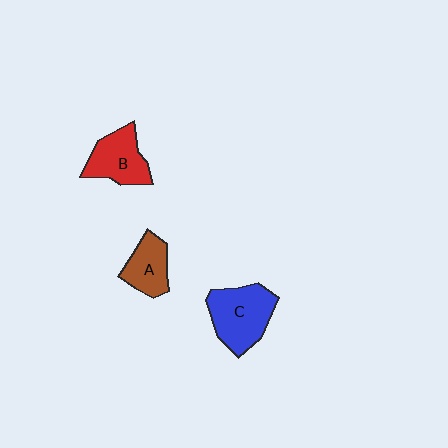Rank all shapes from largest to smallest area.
From largest to smallest: C (blue), B (red), A (brown).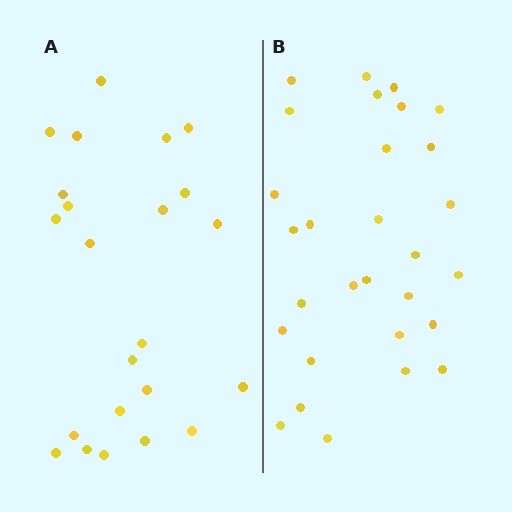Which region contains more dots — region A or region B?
Region B (the right region) has more dots.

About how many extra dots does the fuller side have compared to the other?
Region B has about 6 more dots than region A.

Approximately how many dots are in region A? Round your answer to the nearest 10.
About 20 dots. (The exact count is 23, which rounds to 20.)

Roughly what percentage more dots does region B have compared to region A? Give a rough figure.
About 25% more.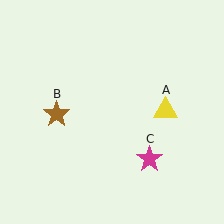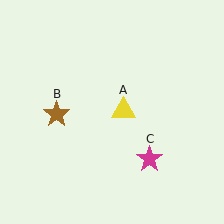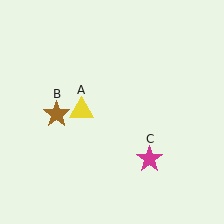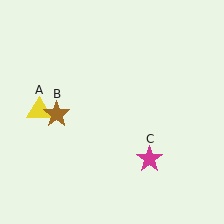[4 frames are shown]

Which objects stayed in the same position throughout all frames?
Brown star (object B) and magenta star (object C) remained stationary.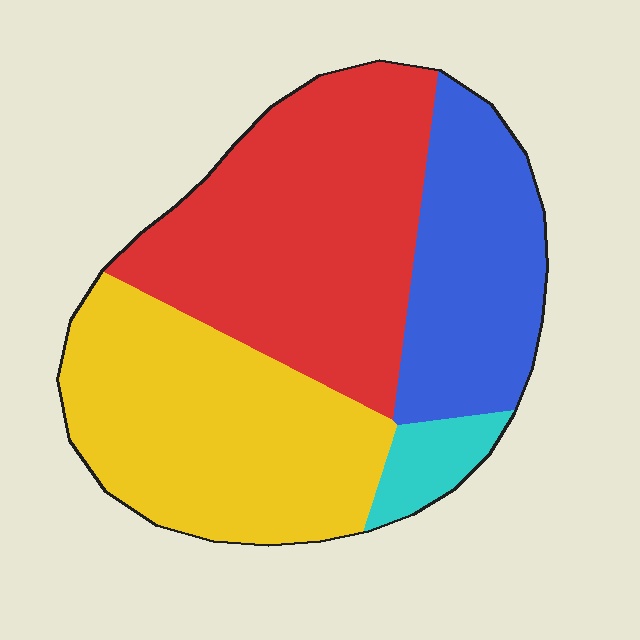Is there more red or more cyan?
Red.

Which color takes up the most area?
Red, at roughly 40%.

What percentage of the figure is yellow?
Yellow takes up about one third (1/3) of the figure.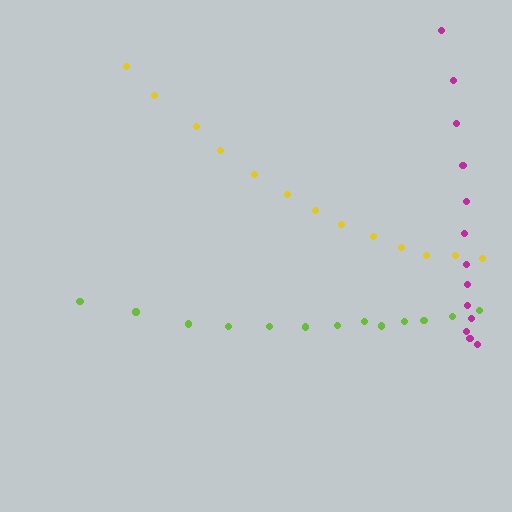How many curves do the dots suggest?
There are 3 distinct paths.